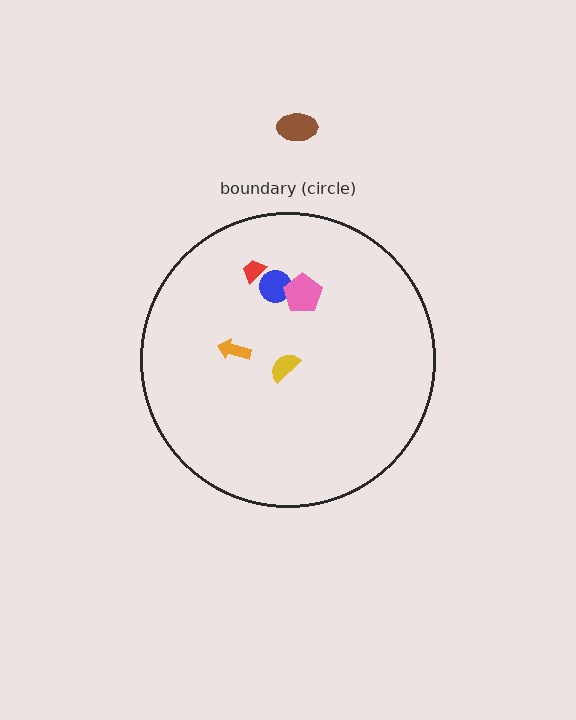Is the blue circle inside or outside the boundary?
Inside.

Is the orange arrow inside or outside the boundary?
Inside.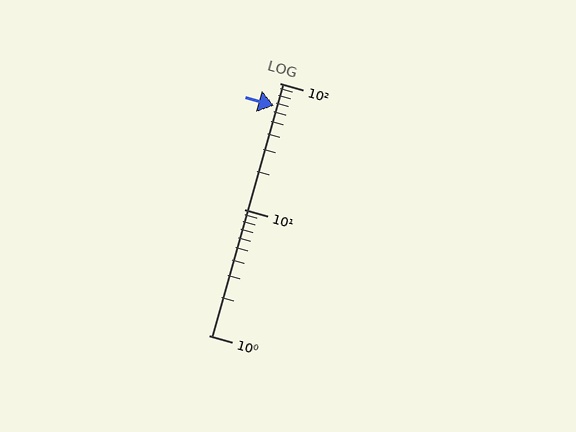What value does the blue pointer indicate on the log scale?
The pointer indicates approximately 66.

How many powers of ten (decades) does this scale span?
The scale spans 2 decades, from 1 to 100.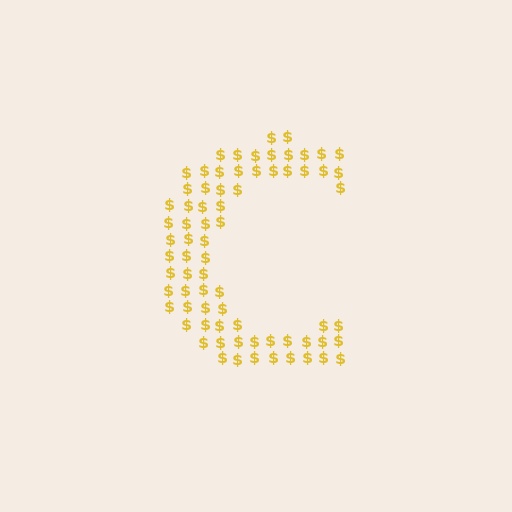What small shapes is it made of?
It is made of small dollar signs.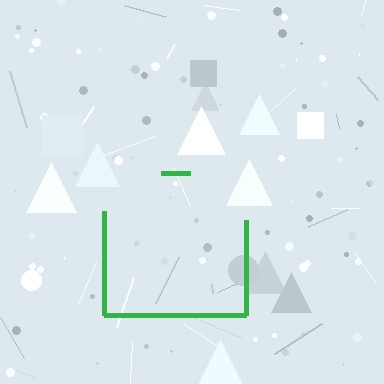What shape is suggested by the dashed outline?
The dashed outline suggests a square.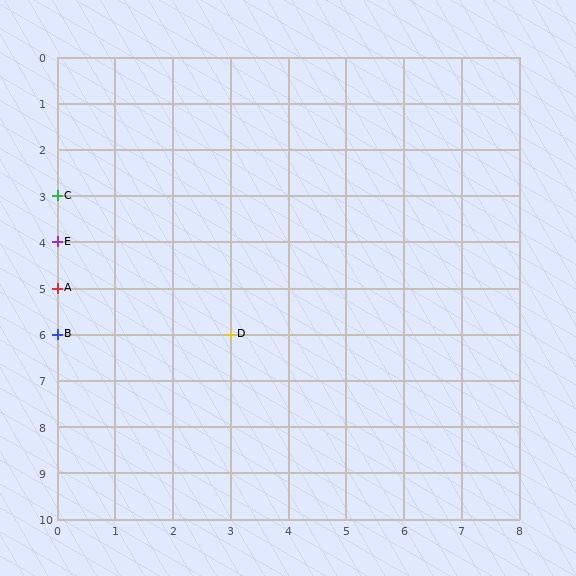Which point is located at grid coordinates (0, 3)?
Point C is at (0, 3).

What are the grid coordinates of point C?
Point C is at grid coordinates (0, 3).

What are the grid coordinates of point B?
Point B is at grid coordinates (0, 6).